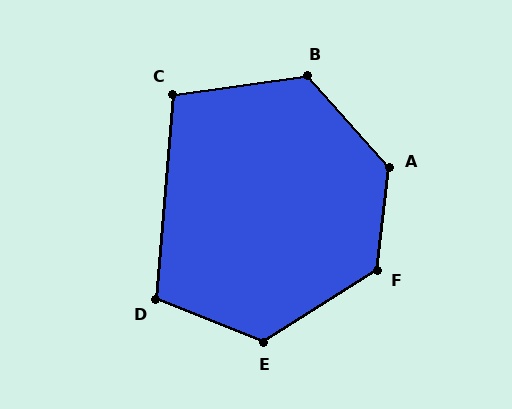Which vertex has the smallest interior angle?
C, at approximately 102 degrees.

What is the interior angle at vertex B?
Approximately 124 degrees (obtuse).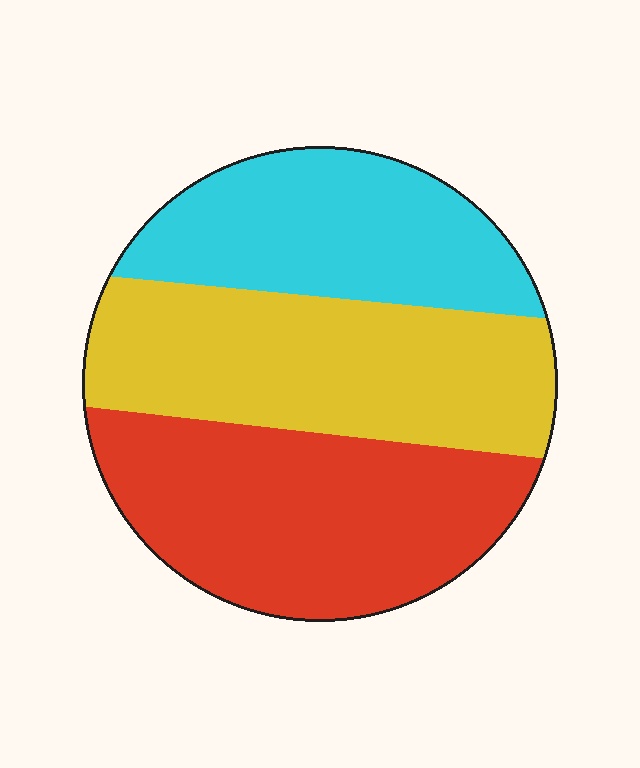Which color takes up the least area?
Cyan, at roughly 25%.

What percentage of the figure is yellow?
Yellow covers about 35% of the figure.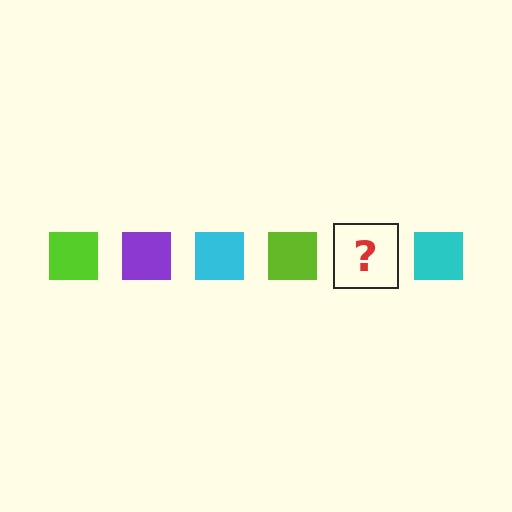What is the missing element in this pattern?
The missing element is a purple square.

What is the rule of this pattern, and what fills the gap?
The rule is that the pattern cycles through lime, purple, cyan squares. The gap should be filled with a purple square.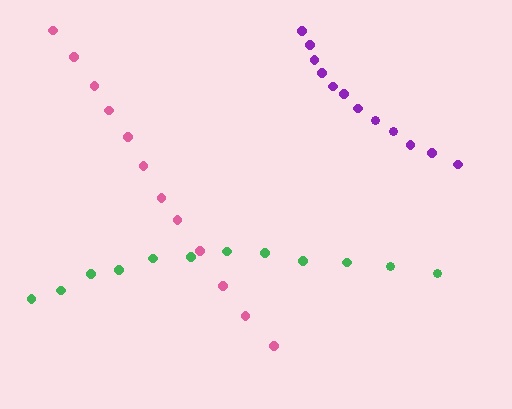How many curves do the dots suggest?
There are 3 distinct paths.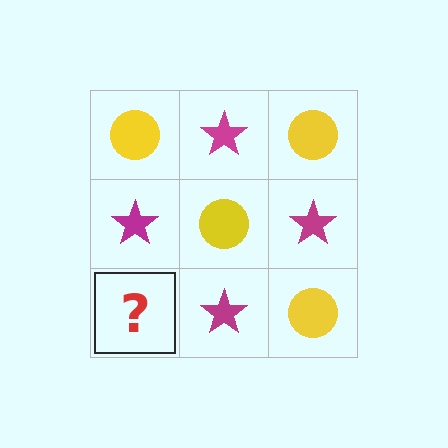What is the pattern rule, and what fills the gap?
The rule is that it alternates yellow circle and magenta star in a checkerboard pattern. The gap should be filled with a yellow circle.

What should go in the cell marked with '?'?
The missing cell should contain a yellow circle.